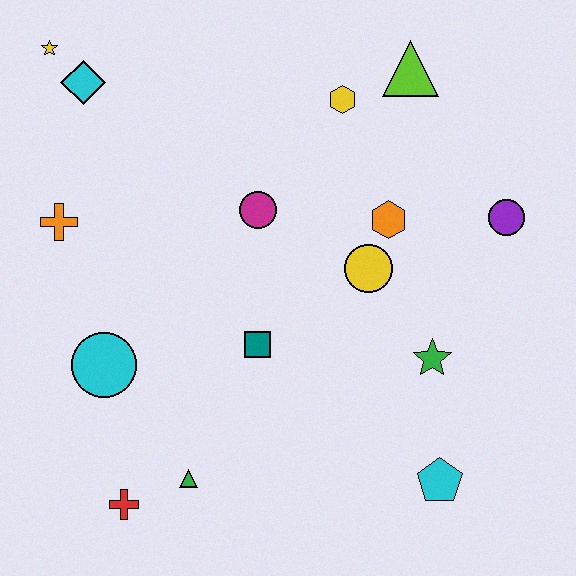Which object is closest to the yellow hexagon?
The lime triangle is closest to the yellow hexagon.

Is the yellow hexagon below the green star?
No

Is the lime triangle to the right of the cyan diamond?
Yes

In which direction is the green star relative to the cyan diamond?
The green star is to the right of the cyan diamond.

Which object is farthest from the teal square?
The yellow star is farthest from the teal square.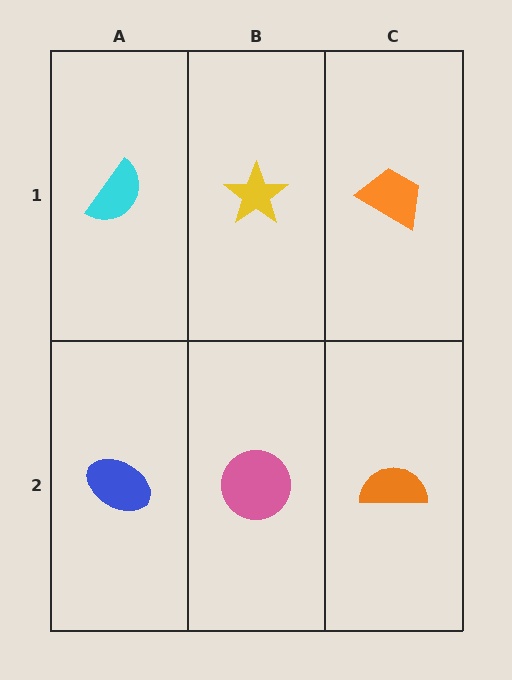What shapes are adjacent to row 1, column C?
An orange semicircle (row 2, column C), a yellow star (row 1, column B).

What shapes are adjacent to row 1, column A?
A blue ellipse (row 2, column A), a yellow star (row 1, column B).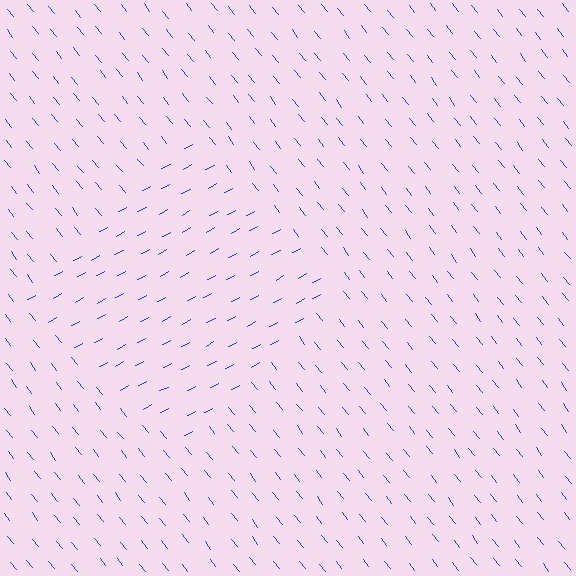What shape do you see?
I see a diamond.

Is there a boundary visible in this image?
Yes, there is a texture boundary formed by a change in line orientation.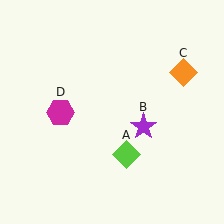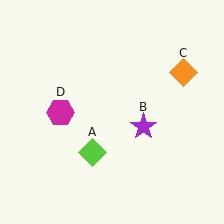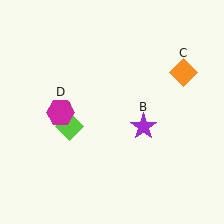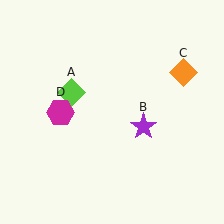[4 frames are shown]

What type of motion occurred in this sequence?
The lime diamond (object A) rotated clockwise around the center of the scene.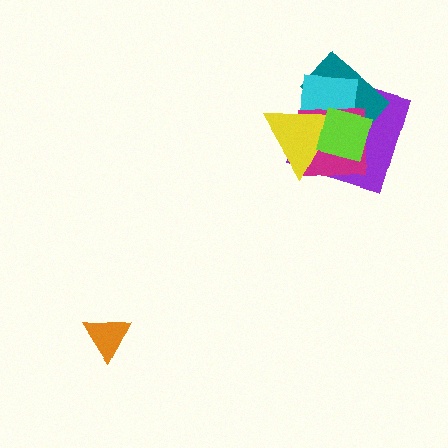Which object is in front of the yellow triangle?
The lime square is in front of the yellow triangle.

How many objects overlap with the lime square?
5 objects overlap with the lime square.